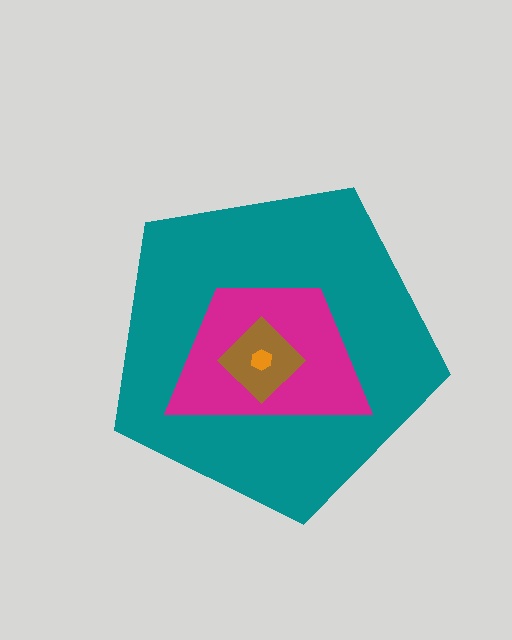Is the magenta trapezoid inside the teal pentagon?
Yes.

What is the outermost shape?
The teal pentagon.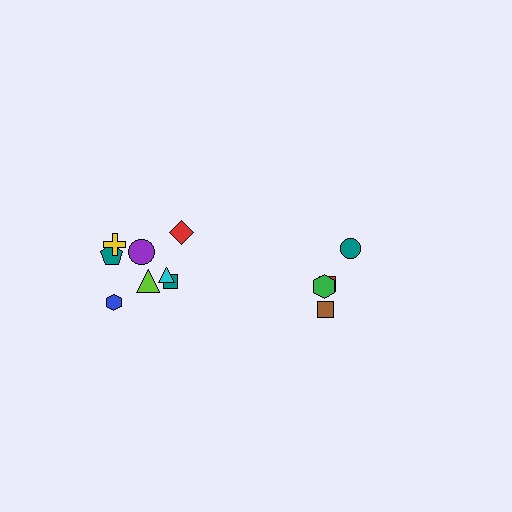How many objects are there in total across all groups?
There are 12 objects.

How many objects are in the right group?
There are 4 objects.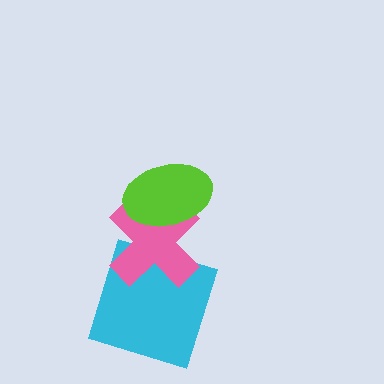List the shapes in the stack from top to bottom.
From top to bottom: the lime ellipse, the pink cross, the cyan square.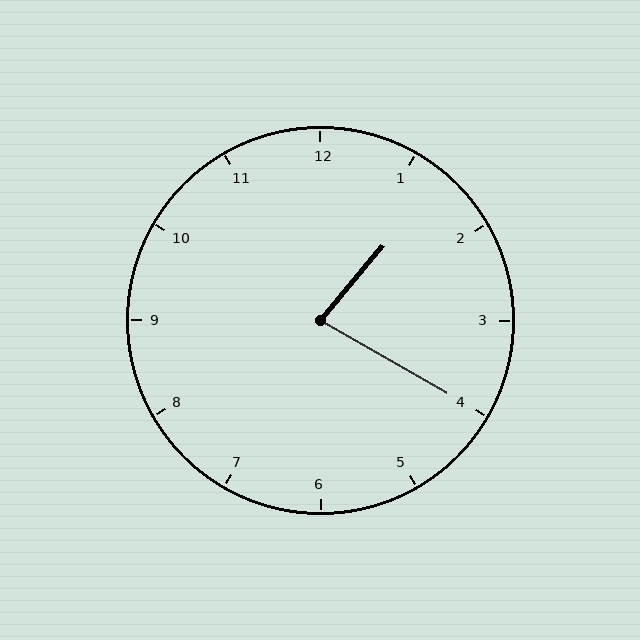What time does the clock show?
1:20.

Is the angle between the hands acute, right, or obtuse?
It is acute.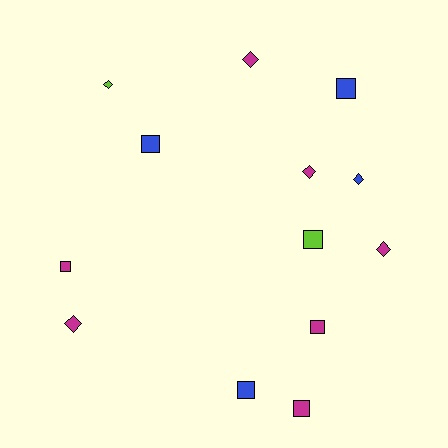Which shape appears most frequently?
Square, with 7 objects.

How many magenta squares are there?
There are 3 magenta squares.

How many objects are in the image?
There are 13 objects.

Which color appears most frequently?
Magenta, with 7 objects.